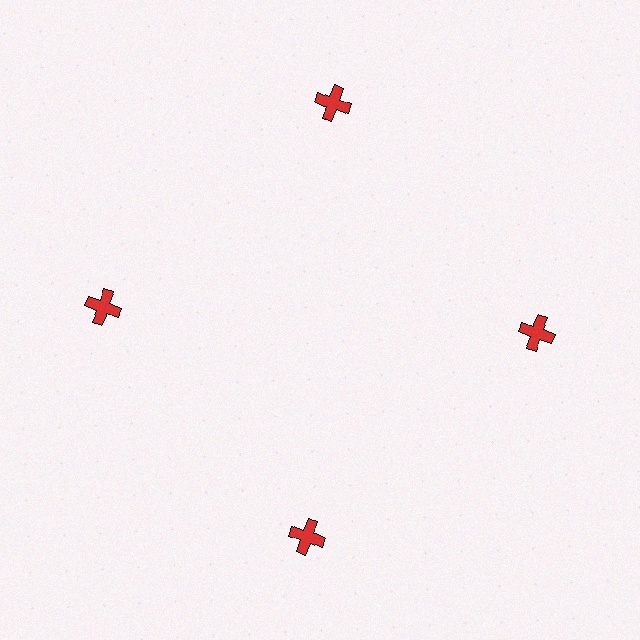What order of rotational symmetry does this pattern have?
This pattern has 4-fold rotational symmetry.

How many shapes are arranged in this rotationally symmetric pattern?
There are 4 shapes, arranged in 4 groups of 1.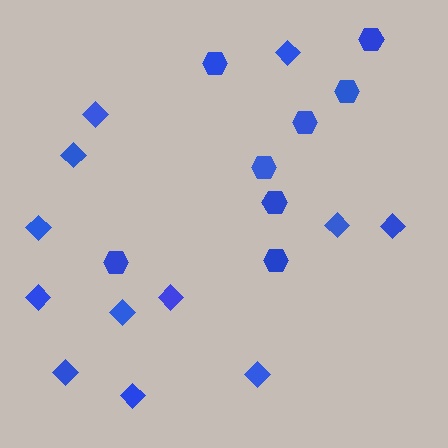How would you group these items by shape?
There are 2 groups: one group of hexagons (8) and one group of diamonds (12).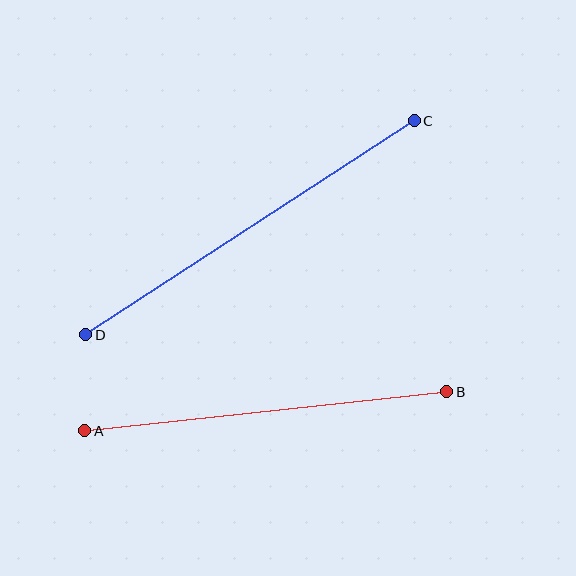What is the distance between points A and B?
The distance is approximately 364 pixels.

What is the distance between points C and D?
The distance is approximately 392 pixels.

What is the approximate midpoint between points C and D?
The midpoint is at approximately (250, 228) pixels.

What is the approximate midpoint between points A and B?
The midpoint is at approximately (266, 411) pixels.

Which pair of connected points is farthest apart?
Points C and D are farthest apart.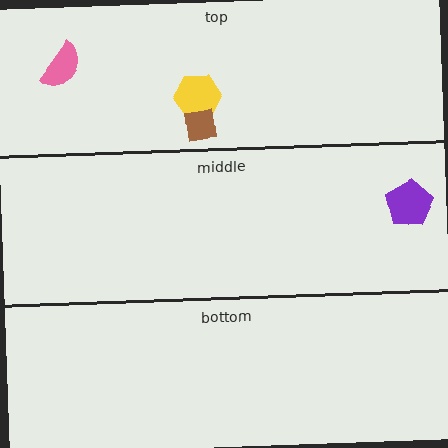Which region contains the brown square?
The top region.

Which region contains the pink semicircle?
The top region.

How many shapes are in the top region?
3.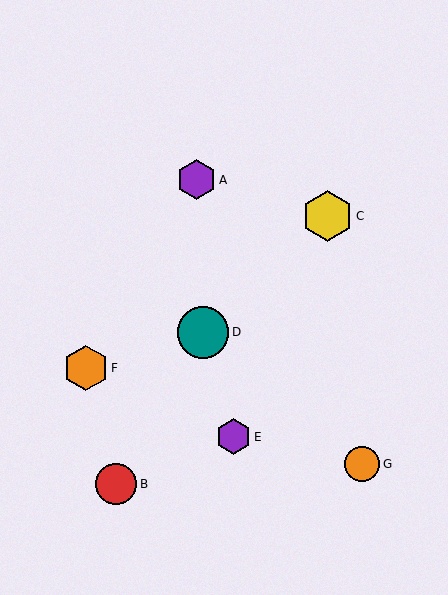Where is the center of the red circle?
The center of the red circle is at (116, 484).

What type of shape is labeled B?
Shape B is a red circle.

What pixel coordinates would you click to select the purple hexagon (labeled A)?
Click at (196, 180) to select the purple hexagon A.